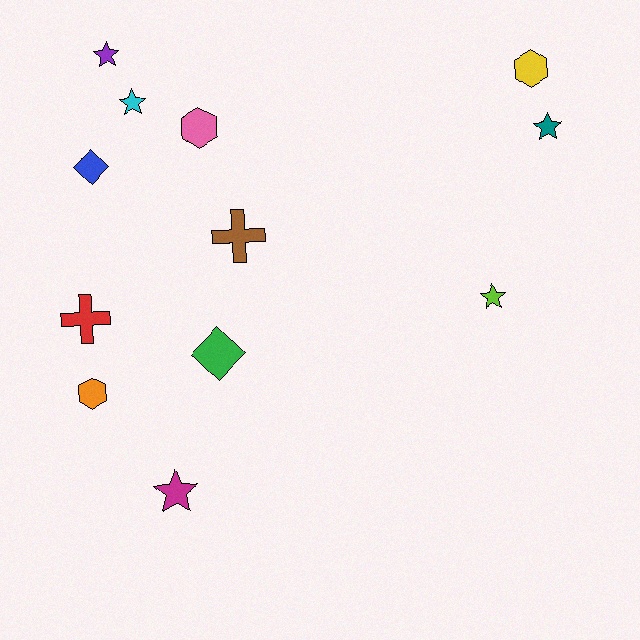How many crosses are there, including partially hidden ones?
There are 2 crosses.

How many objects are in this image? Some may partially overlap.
There are 12 objects.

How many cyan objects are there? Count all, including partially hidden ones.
There is 1 cyan object.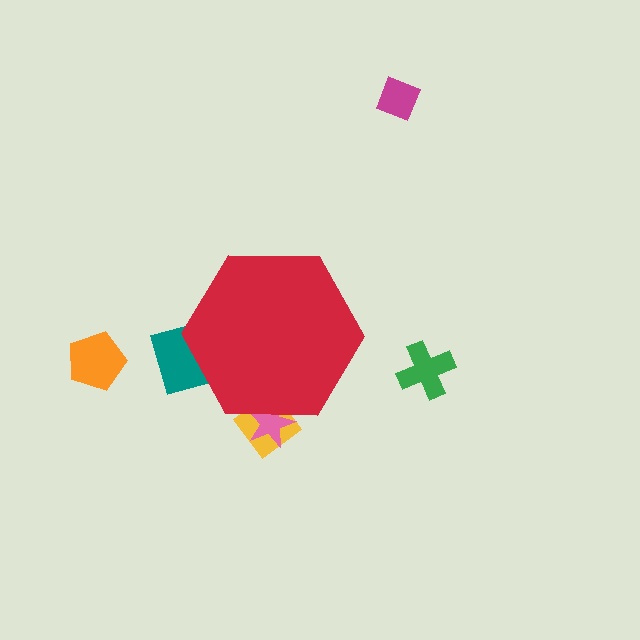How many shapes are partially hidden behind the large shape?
3 shapes are partially hidden.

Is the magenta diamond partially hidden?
No, the magenta diamond is fully visible.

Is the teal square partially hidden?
Yes, the teal square is partially hidden behind the red hexagon.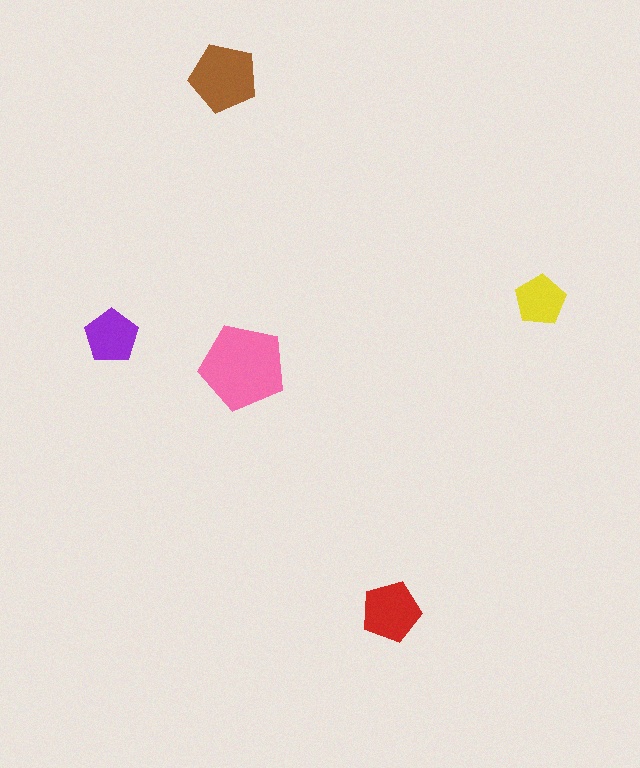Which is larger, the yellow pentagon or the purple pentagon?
The purple one.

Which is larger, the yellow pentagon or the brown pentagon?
The brown one.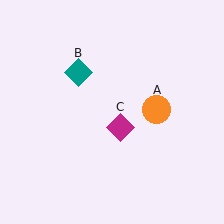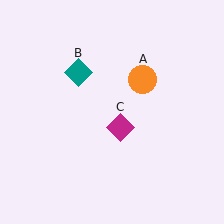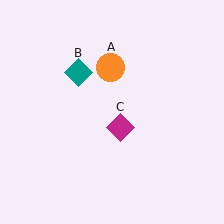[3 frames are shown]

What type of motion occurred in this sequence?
The orange circle (object A) rotated counterclockwise around the center of the scene.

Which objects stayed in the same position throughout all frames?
Teal diamond (object B) and magenta diamond (object C) remained stationary.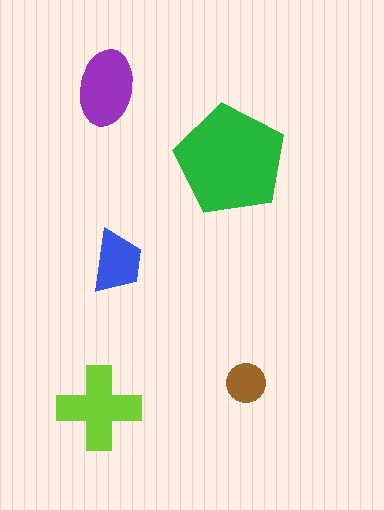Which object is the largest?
The green pentagon.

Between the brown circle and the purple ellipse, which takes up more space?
The purple ellipse.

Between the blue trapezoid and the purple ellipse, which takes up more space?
The purple ellipse.